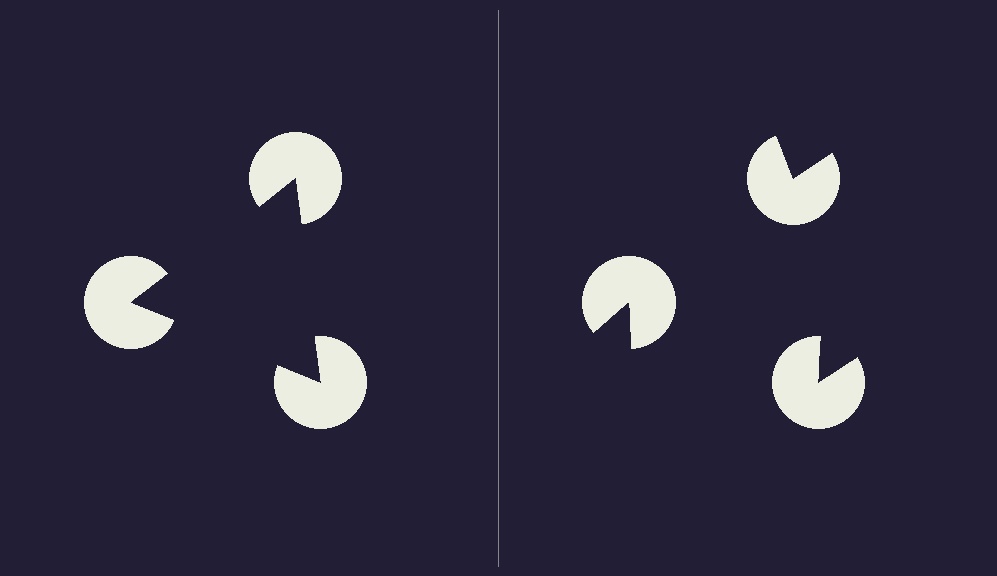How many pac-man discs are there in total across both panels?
6 — 3 on each side.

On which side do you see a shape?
An illusory triangle appears on the left side. On the right side the wedge cuts are rotated, so no coherent shape forms.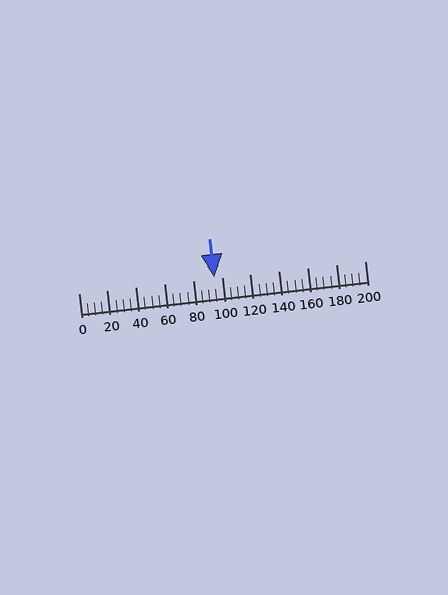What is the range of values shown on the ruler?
The ruler shows values from 0 to 200.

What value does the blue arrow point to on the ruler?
The blue arrow points to approximately 95.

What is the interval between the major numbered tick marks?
The major tick marks are spaced 20 units apart.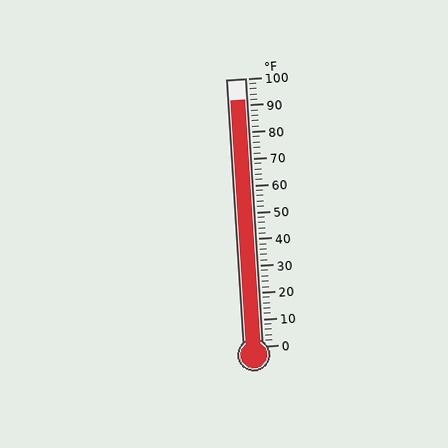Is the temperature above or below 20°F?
The temperature is above 20°F.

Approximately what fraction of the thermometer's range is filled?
The thermometer is filled to approximately 90% of its range.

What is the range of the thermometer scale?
The thermometer scale ranges from 0°F to 100°F.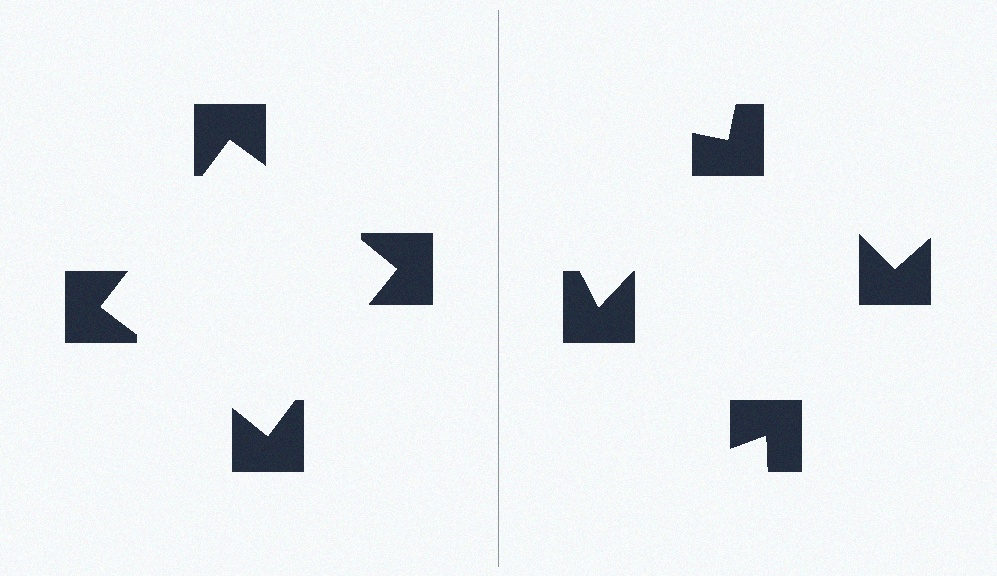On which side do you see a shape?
An illusory square appears on the left side. On the right side the wedge cuts are rotated, so no coherent shape forms.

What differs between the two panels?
The notched squares are positioned identically on both sides; only the wedge orientations differ. On the left they align to a square; on the right they are misaligned.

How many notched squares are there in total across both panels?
8 — 4 on each side.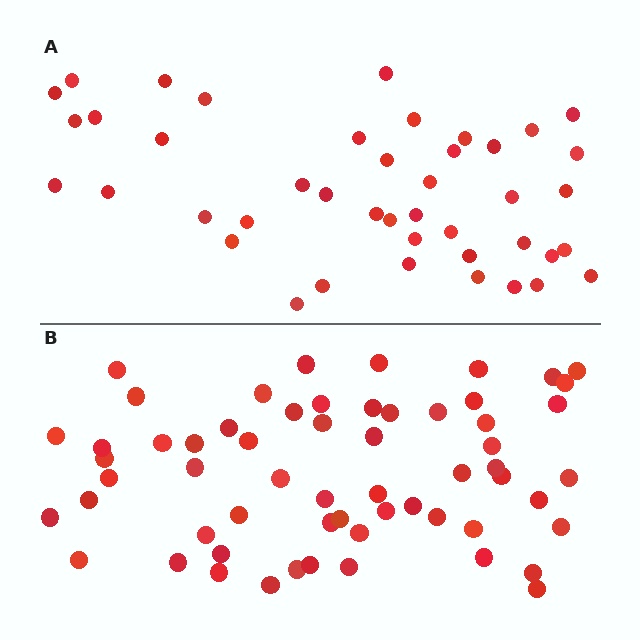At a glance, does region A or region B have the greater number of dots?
Region B (the bottom region) has more dots.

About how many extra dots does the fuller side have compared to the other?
Region B has approximately 15 more dots than region A.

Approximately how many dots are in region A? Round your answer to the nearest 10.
About 40 dots. (The exact count is 43, which rounds to 40.)